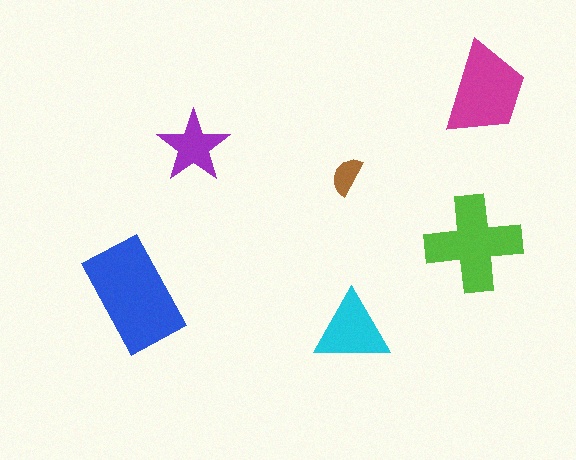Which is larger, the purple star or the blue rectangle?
The blue rectangle.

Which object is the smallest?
The brown semicircle.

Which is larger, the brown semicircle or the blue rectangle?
The blue rectangle.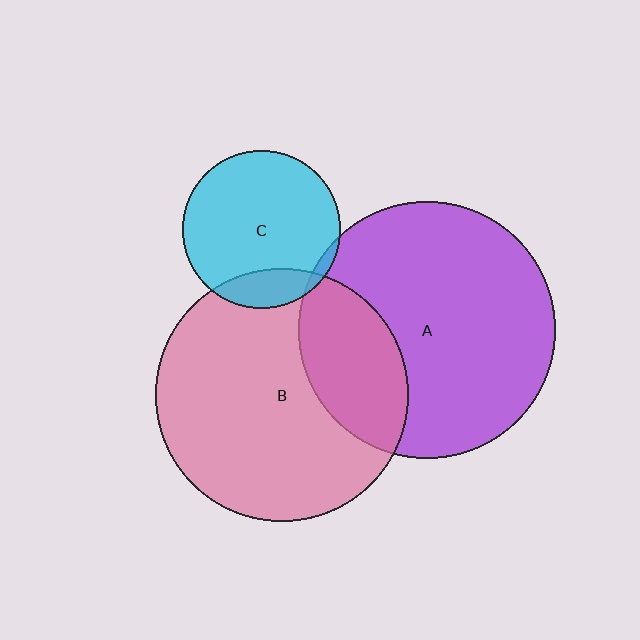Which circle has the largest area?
Circle A (purple).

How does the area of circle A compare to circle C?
Approximately 2.6 times.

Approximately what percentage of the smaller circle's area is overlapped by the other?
Approximately 25%.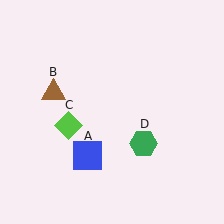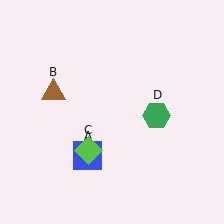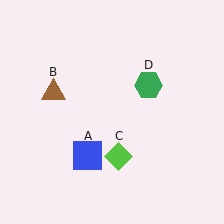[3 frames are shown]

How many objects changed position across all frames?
2 objects changed position: lime diamond (object C), green hexagon (object D).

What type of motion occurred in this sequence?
The lime diamond (object C), green hexagon (object D) rotated counterclockwise around the center of the scene.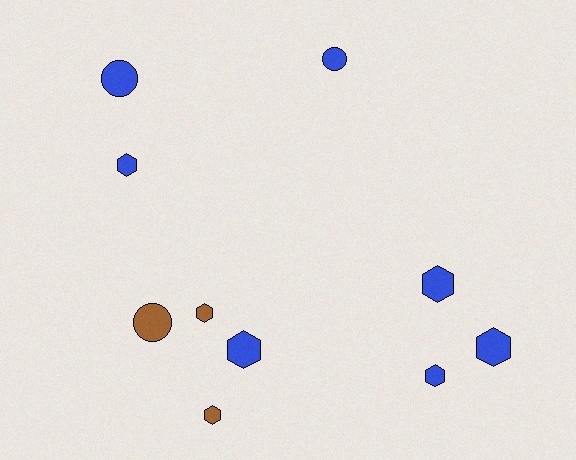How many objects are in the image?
There are 10 objects.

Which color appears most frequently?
Blue, with 7 objects.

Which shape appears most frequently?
Hexagon, with 7 objects.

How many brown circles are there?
There is 1 brown circle.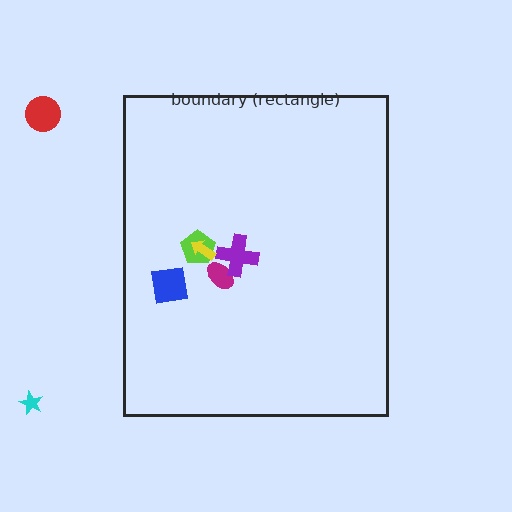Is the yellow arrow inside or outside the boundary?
Inside.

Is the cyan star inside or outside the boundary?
Outside.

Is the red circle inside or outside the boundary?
Outside.